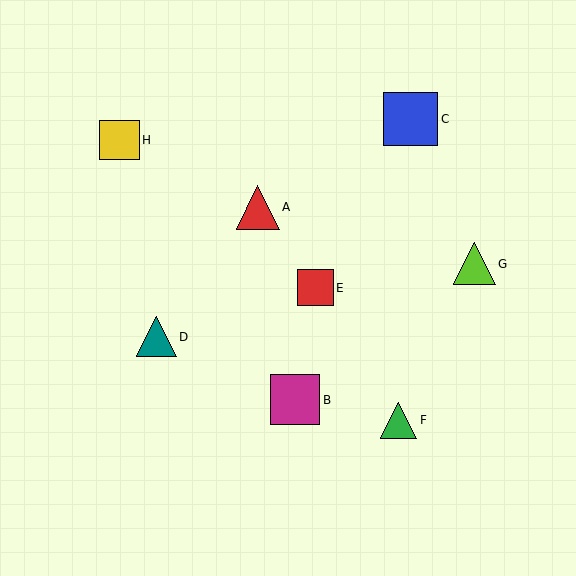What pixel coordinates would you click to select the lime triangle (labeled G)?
Click at (474, 264) to select the lime triangle G.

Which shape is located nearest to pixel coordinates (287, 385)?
The magenta square (labeled B) at (295, 400) is nearest to that location.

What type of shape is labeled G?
Shape G is a lime triangle.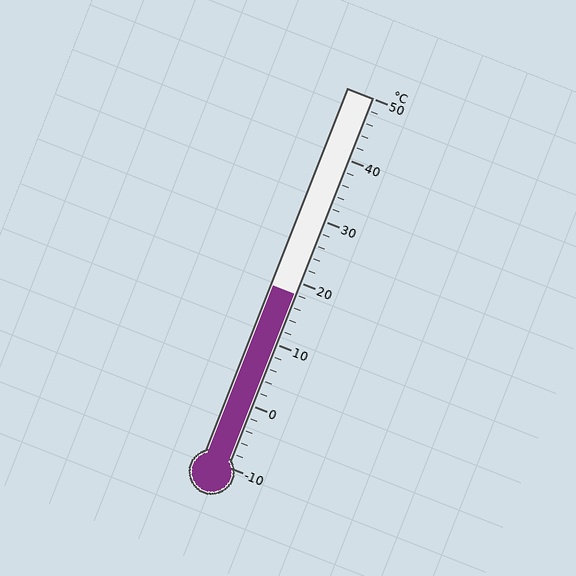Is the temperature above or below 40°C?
The temperature is below 40°C.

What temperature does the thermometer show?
The thermometer shows approximately 18°C.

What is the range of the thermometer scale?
The thermometer scale ranges from -10°C to 50°C.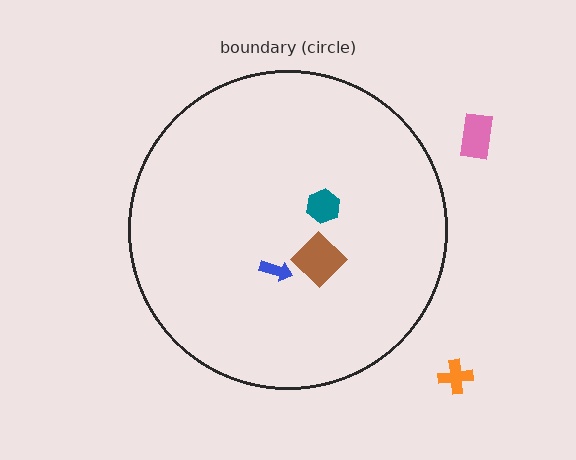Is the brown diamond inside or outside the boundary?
Inside.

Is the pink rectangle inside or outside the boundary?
Outside.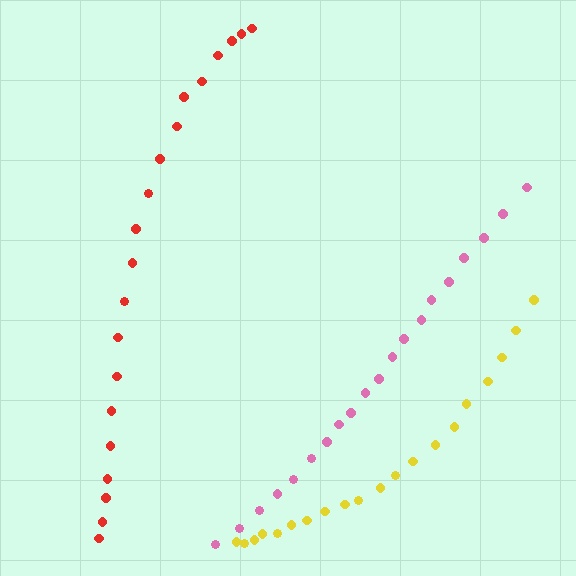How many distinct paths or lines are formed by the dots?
There are 3 distinct paths.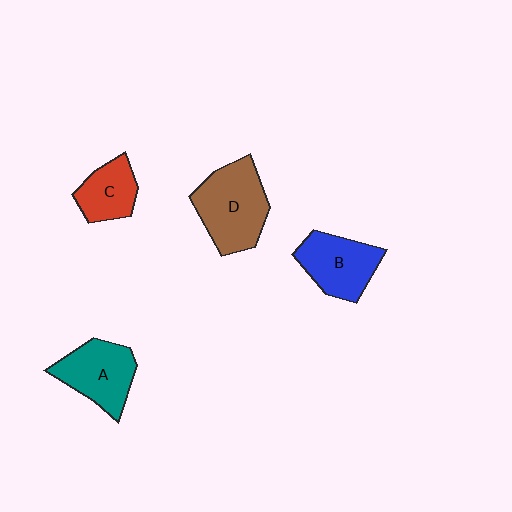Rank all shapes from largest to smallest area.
From largest to smallest: D (brown), A (teal), B (blue), C (red).